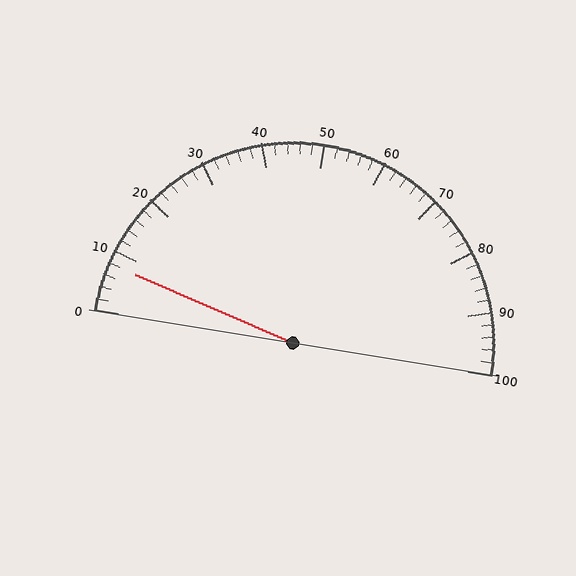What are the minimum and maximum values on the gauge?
The gauge ranges from 0 to 100.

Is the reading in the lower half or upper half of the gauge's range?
The reading is in the lower half of the range (0 to 100).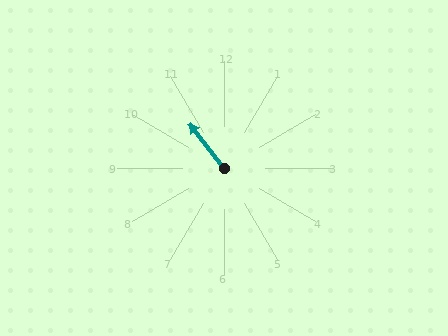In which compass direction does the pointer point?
Northwest.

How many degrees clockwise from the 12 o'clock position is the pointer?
Approximately 322 degrees.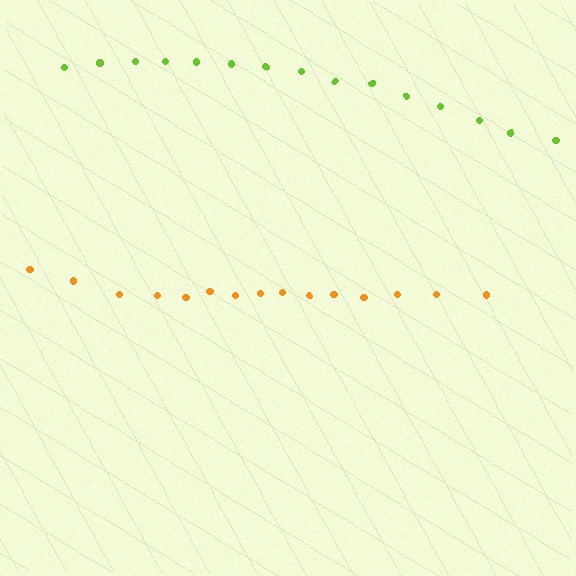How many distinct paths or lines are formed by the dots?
There are 2 distinct paths.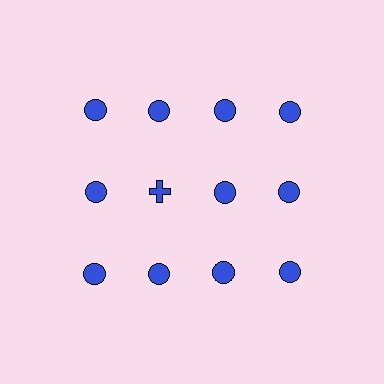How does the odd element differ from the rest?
It has a different shape: cross instead of circle.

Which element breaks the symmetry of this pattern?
The blue cross in the second row, second from left column breaks the symmetry. All other shapes are blue circles.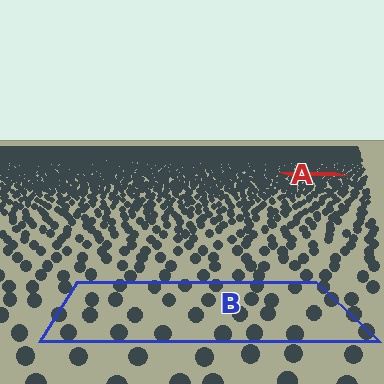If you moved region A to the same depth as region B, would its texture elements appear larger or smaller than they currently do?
They would appear larger. At a closer depth, the same texture elements are projected at a bigger on-screen size.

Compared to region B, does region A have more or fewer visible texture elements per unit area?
Region A has more texture elements per unit area — they are packed more densely because it is farther away.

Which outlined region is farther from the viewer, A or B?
Region A is farther from the viewer — the texture elements inside it appear smaller and more densely packed.